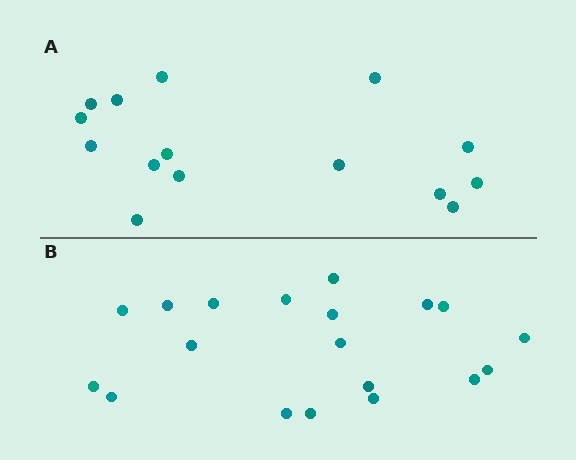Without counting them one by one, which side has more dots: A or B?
Region B (the bottom region) has more dots.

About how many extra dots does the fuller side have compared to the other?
Region B has about 4 more dots than region A.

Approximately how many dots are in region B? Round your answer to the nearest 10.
About 20 dots. (The exact count is 19, which rounds to 20.)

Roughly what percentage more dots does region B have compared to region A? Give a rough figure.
About 25% more.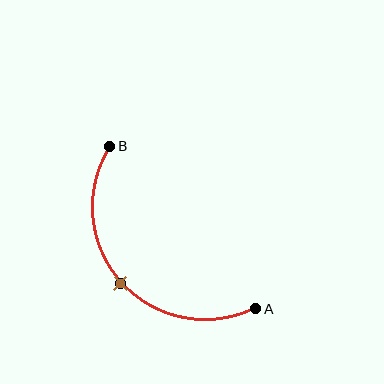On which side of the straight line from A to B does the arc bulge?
The arc bulges below and to the left of the straight line connecting A and B.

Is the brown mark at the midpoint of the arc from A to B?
Yes. The brown mark lies on the arc at equal arc-length from both A and B — it is the arc midpoint.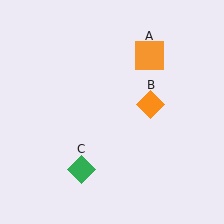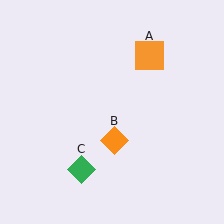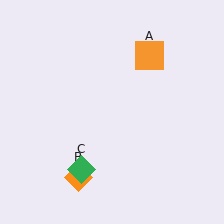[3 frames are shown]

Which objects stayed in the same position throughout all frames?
Orange square (object A) and green diamond (object C) remained stationary.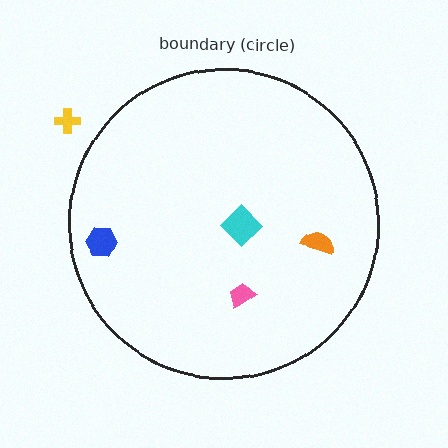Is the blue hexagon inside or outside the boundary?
Inside.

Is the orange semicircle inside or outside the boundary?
Inside.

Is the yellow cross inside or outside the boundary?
Outside.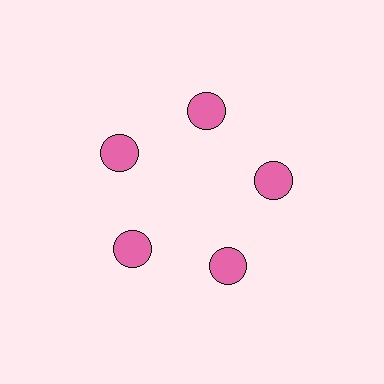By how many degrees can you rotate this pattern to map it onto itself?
The pattern maps onto itself every 72 degrees of rotation.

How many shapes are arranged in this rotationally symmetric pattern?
There are 5 shapes, arranged in 5 groups of 1.